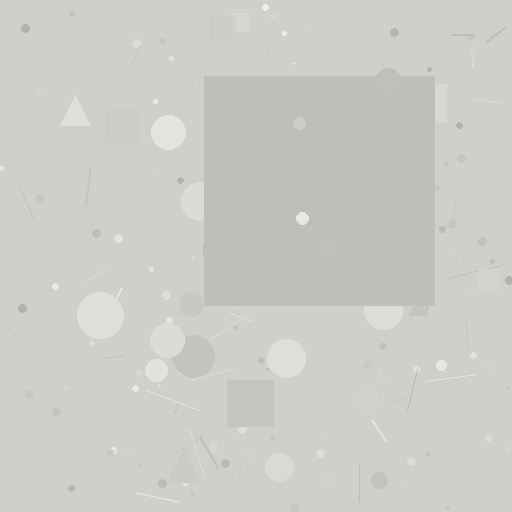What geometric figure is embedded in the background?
A square is embedded in the background.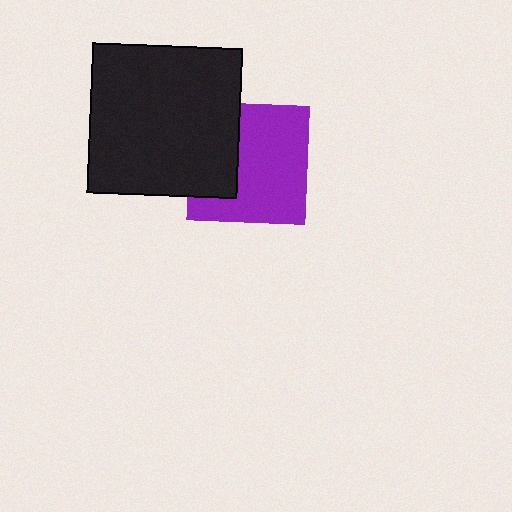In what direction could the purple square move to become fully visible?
The purple square could move right. That would shift it out from behind the black square entirely.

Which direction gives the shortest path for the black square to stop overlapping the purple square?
Moving left gives the shortest separation.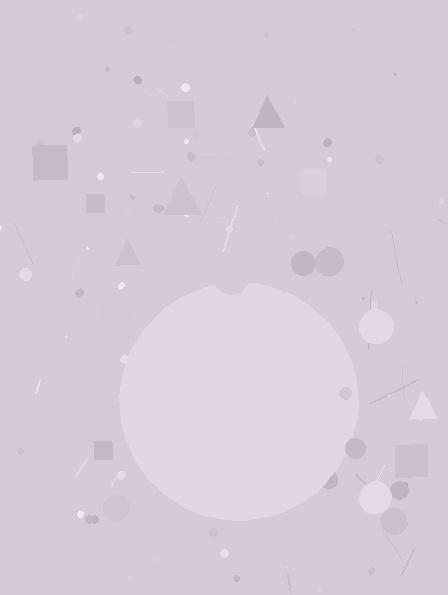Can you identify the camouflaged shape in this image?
The camouflaged shape is a circle.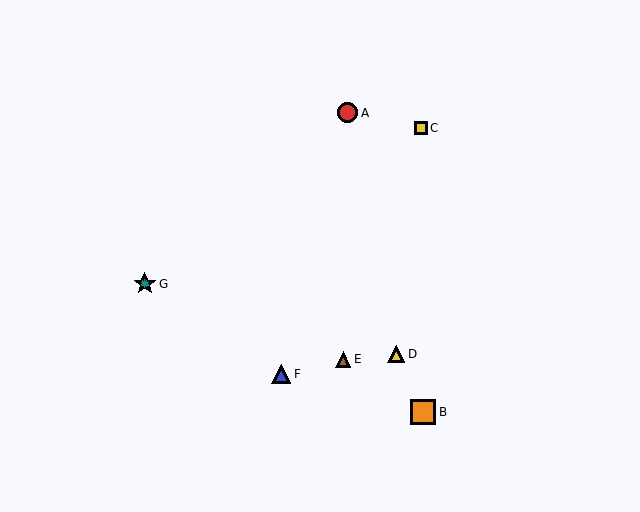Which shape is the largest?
The orange square (labeled B) is the largest.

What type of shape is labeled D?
Shape D is a yellow triangle.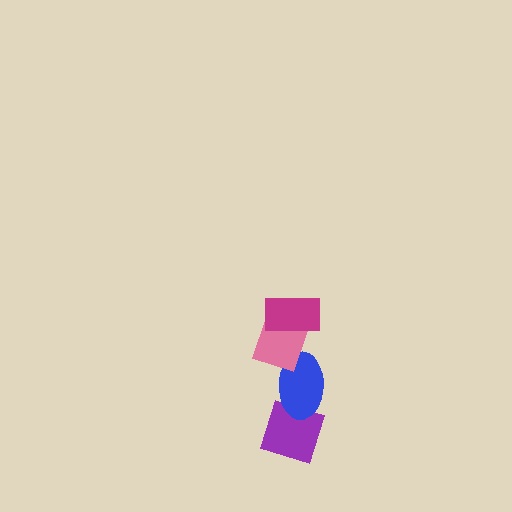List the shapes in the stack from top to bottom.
From top to bottom: the magenta rectangle, the pink diamond, the blue ellipse, the purple diamond.